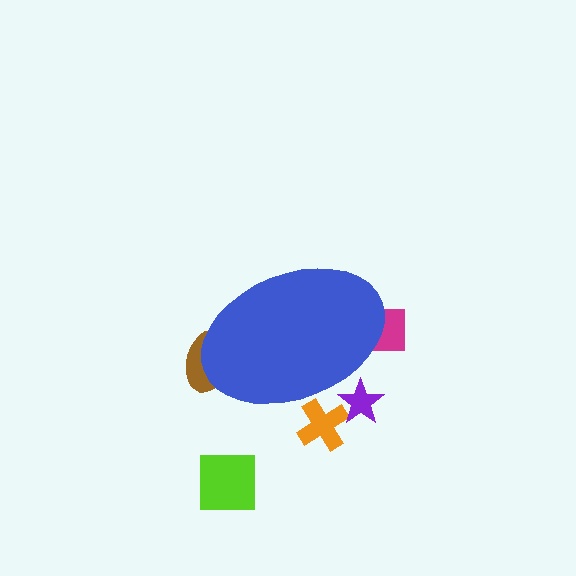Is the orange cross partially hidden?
Yes, the orange cross is partially hidden behind the blue ellipse.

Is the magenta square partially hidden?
Yes, the magenta square is partially hidden behind the blue ellipse.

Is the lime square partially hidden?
No, the lime square is fully visible.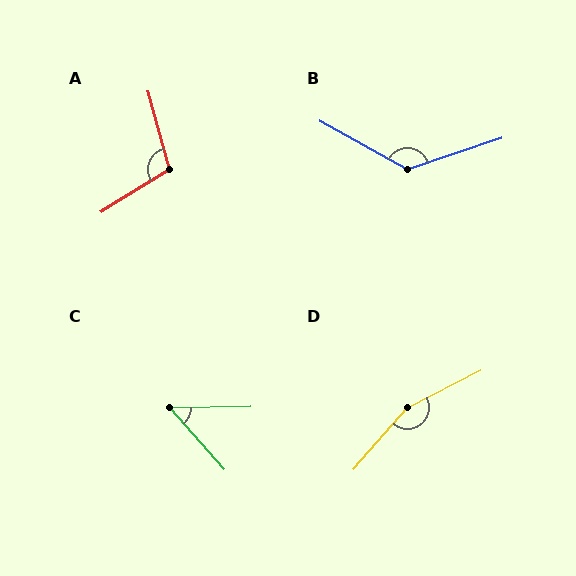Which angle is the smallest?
C, at approximately 50 degrees.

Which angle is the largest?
D, at approximately 158 degrees.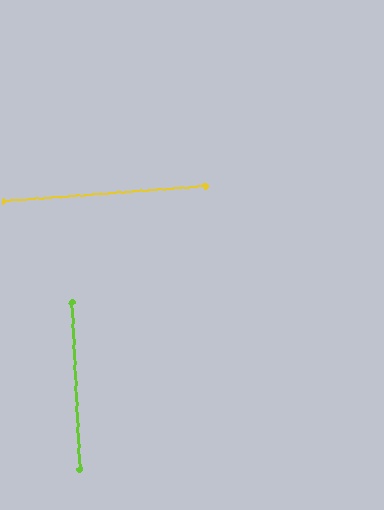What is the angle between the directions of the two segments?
Approximately 88 degrees.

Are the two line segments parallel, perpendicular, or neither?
Perpendicular — they meet at approximately 88°.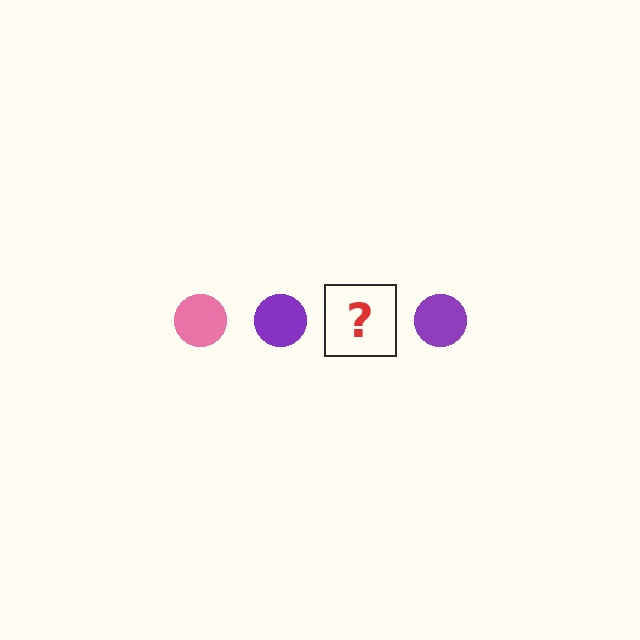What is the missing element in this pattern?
The missing element is a pink circle.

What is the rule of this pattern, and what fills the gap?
The rule is that the pattern cycles through pink, purple circles. The gap should be filled with a pink circle.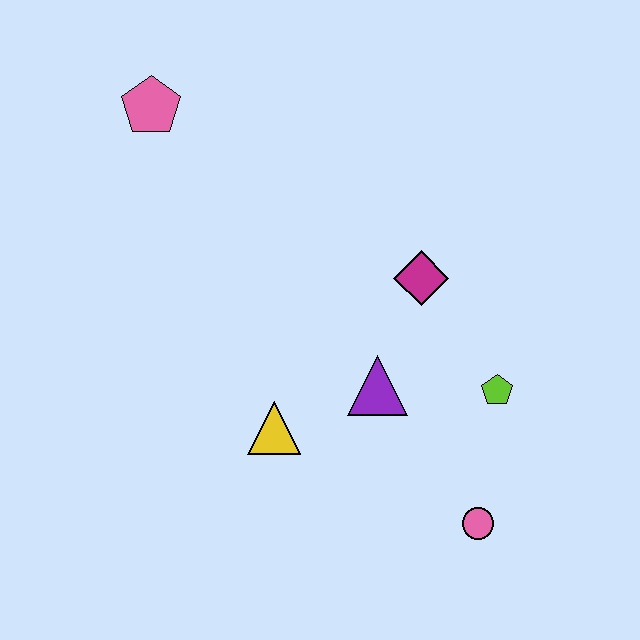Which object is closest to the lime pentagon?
The purple triangle is closest to the lime pentagon.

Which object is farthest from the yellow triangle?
The pink pentagon is farthest from the yellow triangle.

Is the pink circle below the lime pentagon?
Yes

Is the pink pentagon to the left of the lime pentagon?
Yes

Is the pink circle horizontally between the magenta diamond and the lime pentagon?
Yes